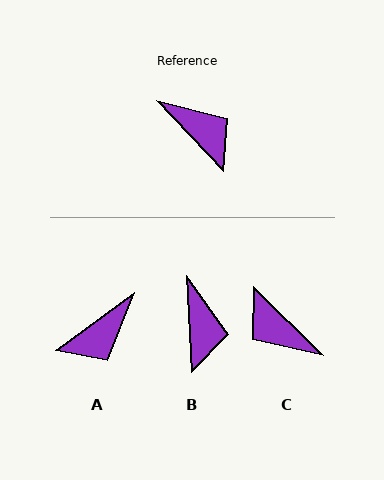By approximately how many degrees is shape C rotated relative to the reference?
Approximately 178 degrees clockwise.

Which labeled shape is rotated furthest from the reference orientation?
C, about 178 degrees away.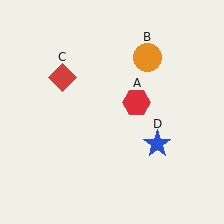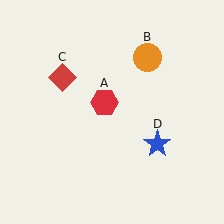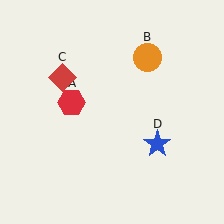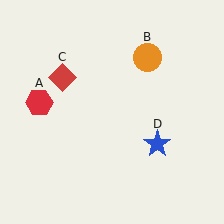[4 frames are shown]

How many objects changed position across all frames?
1 object changed position: red hexagon (object A).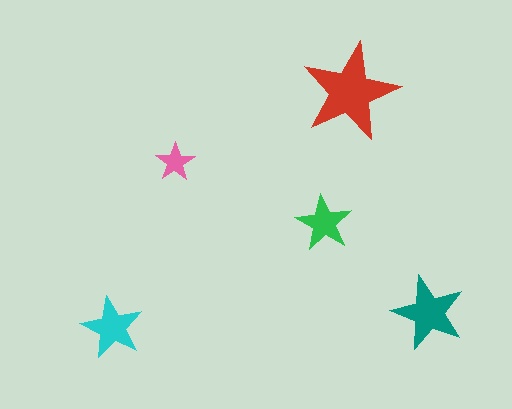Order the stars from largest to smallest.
the red one, the teal one, the cyan one, the green one, the pink one.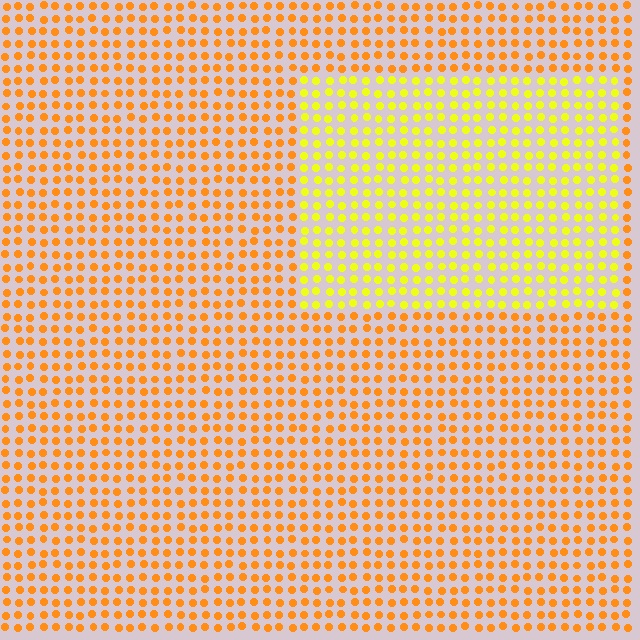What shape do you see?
I see a rectangle.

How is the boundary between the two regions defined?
The boundary is defined purely by a slight shift in hue (about 34 degrees). Spacing, size, and orientation are identical on both sides.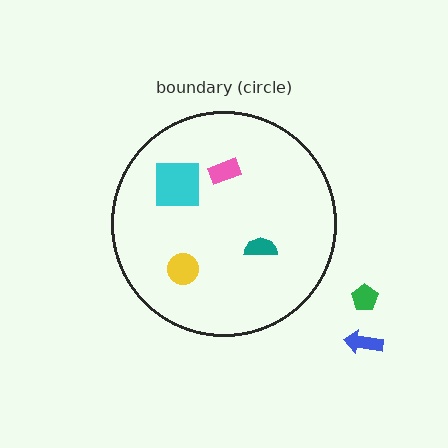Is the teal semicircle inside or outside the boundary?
Inside.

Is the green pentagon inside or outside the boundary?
Outside.